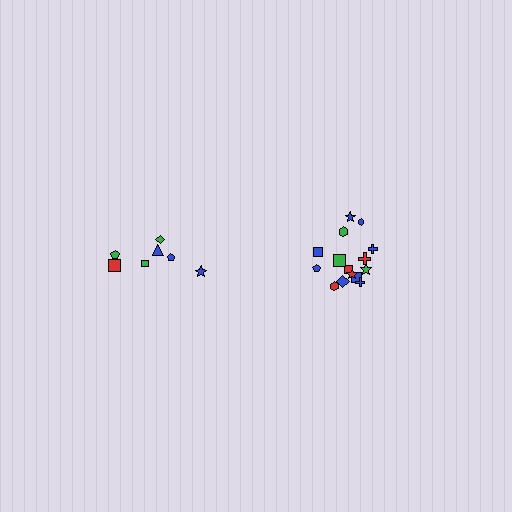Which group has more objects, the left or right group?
The right group.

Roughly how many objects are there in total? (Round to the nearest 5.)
Roughly 20 objects in total.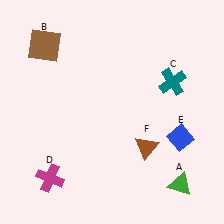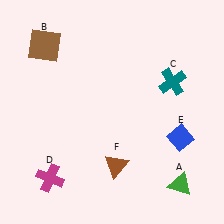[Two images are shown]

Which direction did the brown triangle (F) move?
The brown triangle (F) moved left.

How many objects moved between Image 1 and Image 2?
1 object moved between the two images.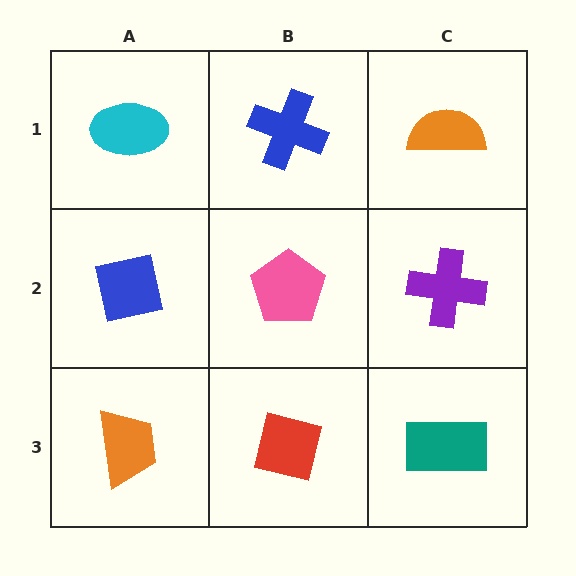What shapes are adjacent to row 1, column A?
A blue square (row 2, column A), a blue cross (row 1, column B).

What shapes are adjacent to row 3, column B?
A pink pentagon (row 2, column B), an orange trapezoid (row 3, column A), a teal rectangle (row 3, column C).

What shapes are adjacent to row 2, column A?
A cyan ellipse (row 1, column A), an orange trapezoid (row 3, column A), a pink pentagon (row 2, column B).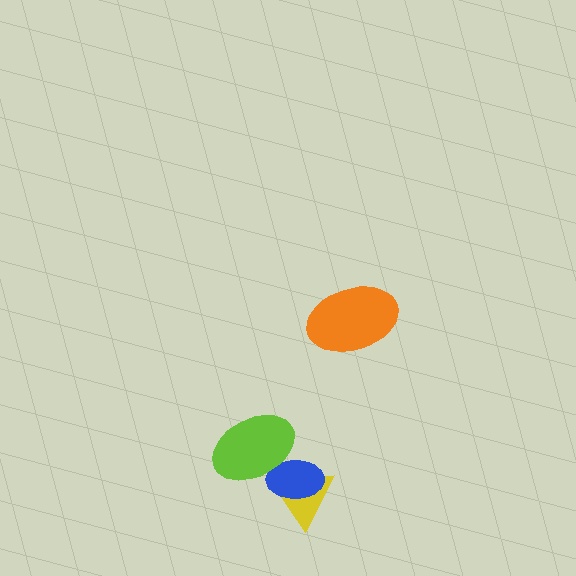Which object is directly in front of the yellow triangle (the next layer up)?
The blue ellipse is directly in front of the yellow triangle.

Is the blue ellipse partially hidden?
Yes, it is partially covered by another shape.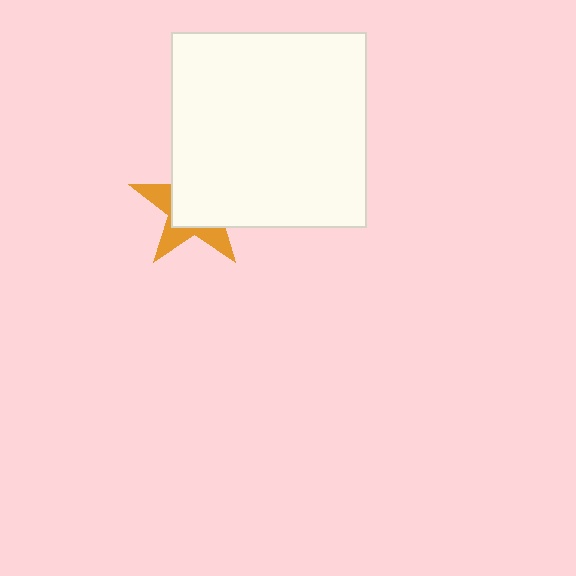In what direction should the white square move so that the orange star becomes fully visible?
The white square should move toward the upper-right. That is the shortest direction to clear the overlap and leave the orange star fully visible.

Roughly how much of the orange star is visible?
A small part of it is visible (roughly 37%).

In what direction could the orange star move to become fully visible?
The orange star could move toward the lower-left. That would shift it out from behind the white square entirely.